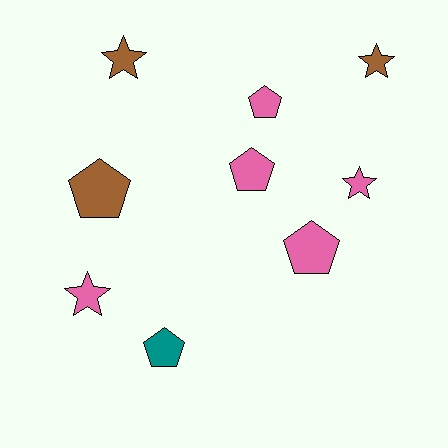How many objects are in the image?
There are 9 objects.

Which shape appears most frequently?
Pentagon, with 5 objects.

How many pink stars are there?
There are 2 pink stars.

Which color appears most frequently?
Pink, with 5 objects.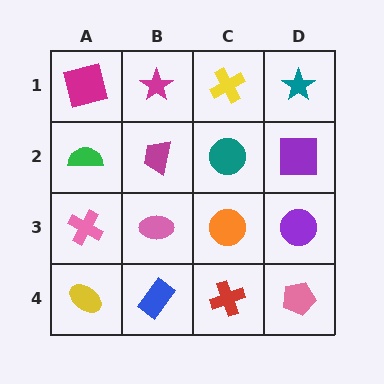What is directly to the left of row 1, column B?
A magenta square.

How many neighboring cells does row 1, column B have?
3.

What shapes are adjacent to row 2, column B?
A magenta star (row 1, column B), a pink ellipse (row 3, column B), a green semicircle (row 2, column A), a teal circle (row 2, column C).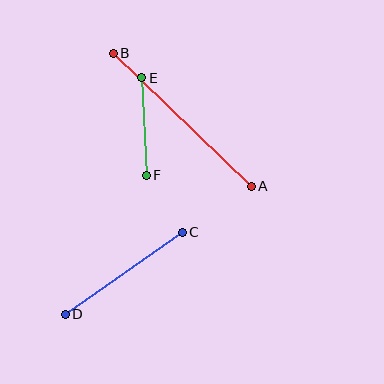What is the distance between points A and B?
The distance is approximately 192 pixels.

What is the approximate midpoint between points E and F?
The midpoint is at approximately (144, 127) pixels.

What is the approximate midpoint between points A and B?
The midpoint is at approximately (182, 120) pixels.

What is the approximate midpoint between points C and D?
The midpoint is at approximately (124, 273) pixels.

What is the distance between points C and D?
The distance is approximately 143 pixels.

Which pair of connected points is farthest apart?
Points A and B are farthest apart.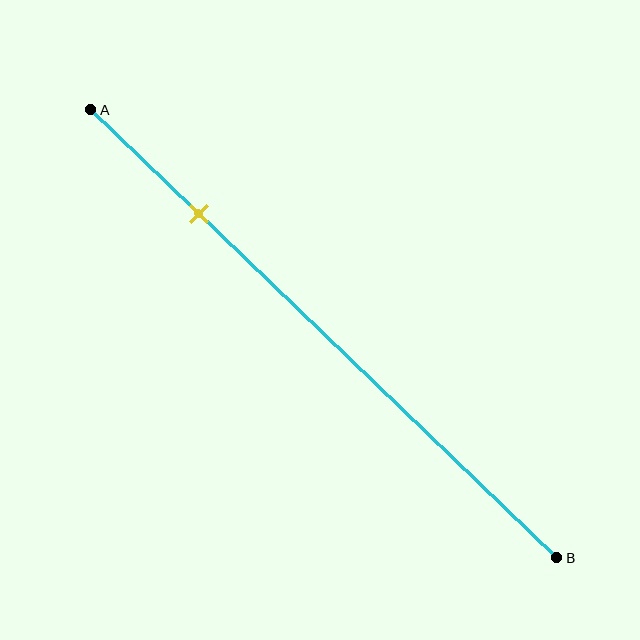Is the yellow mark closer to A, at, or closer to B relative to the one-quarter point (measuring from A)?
The yellow mark is approximately at the one-quarter point of segment AB.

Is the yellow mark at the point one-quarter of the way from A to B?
Yes, the mark is approximately at the one-quarter point.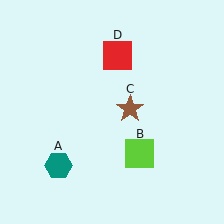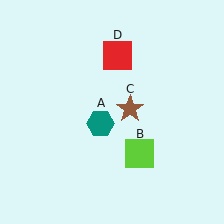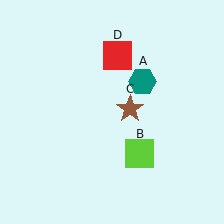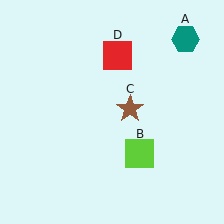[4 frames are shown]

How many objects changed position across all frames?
1 object changed position: teal hexagon (object A).